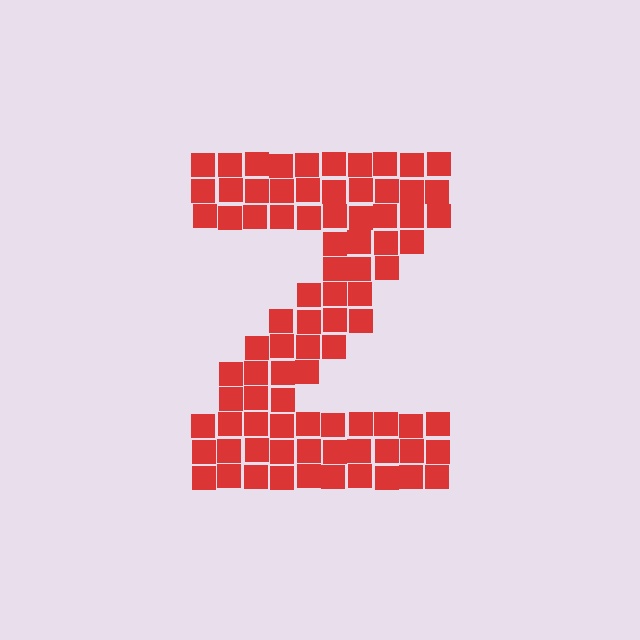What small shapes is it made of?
It is made of small squares.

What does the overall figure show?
The overall figure shows the letter Z.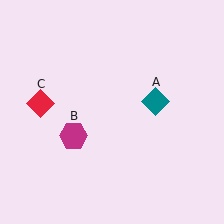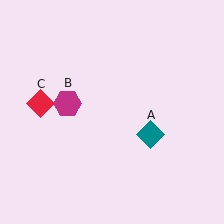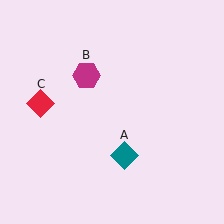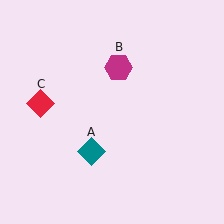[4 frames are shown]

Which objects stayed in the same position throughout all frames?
Red diamond (object C) remained stationary.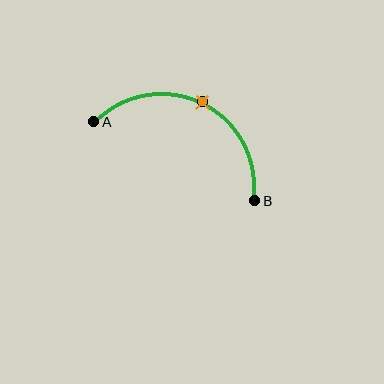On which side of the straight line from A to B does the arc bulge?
The arc bulges above the straight line connecting A and B.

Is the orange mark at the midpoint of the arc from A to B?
Yes. The orange mark lies on the arc at equal arc-length from both A and B — it is the arc midpoint.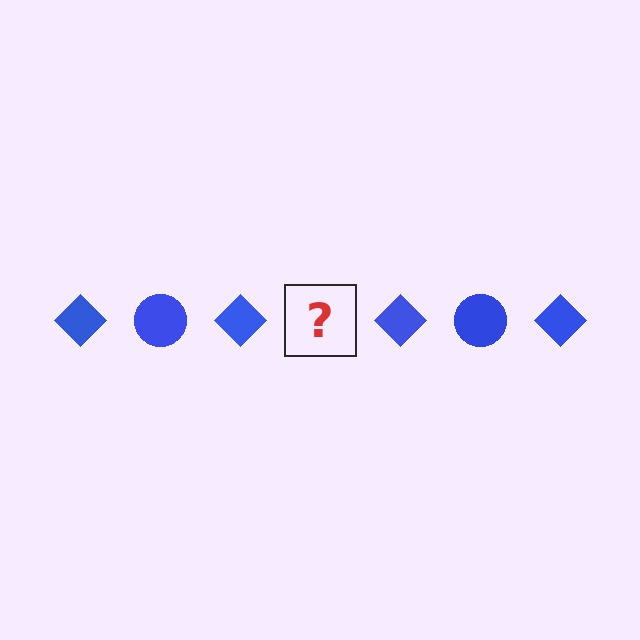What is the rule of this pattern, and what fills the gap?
The rule is that the pattern cycles through diamond, circle shapes in blue. The gap should be filled with a blue circle.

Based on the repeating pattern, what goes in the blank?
The blank should be a blue circle.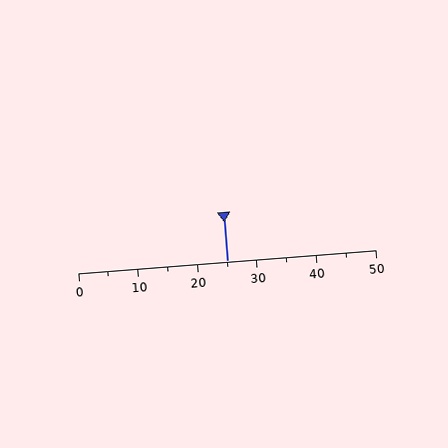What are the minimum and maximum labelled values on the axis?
The axis runs from 0 to 50.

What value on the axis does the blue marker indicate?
The marker indicates approximately 25.